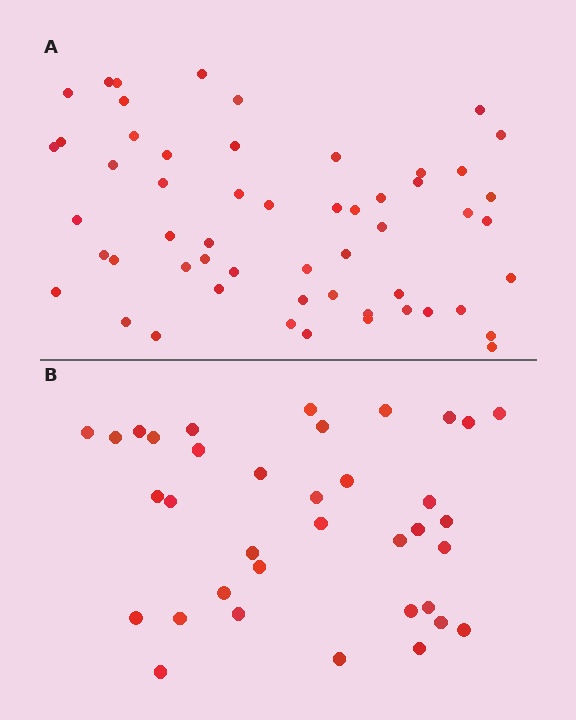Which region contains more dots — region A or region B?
Region A (the top region) has more dots.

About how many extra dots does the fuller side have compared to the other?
Region A has approximately 20 more dots than region B.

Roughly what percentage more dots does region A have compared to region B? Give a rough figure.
About 55% more.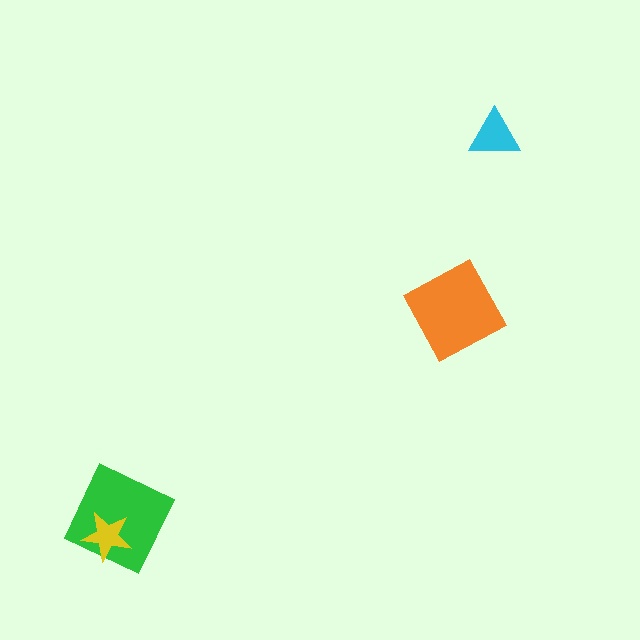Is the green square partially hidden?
Yes, it is partially covered by another shape.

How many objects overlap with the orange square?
0 objects overlap with the orange square.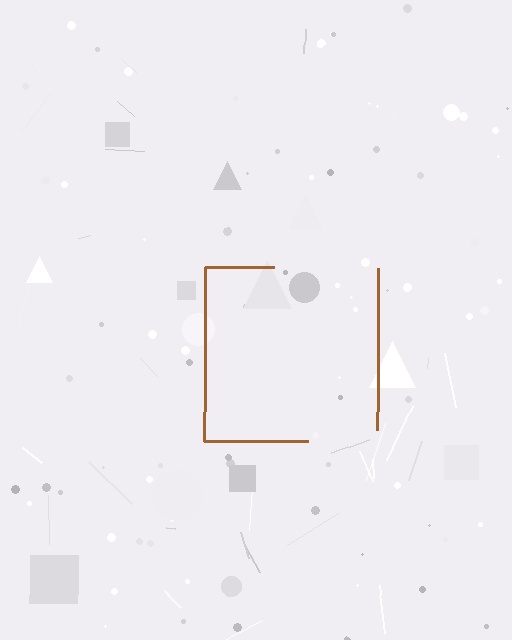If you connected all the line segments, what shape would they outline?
They would outline a square.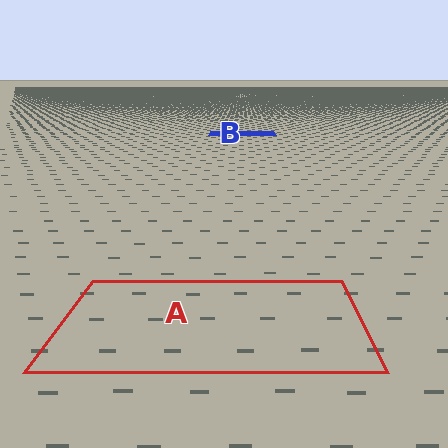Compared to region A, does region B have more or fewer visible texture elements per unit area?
Region B has more texture elements per unit area — they are packed more densely because it is farther away.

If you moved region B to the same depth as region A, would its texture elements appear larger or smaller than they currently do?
They would appear larger. At a closer depth, the same texture elements are projected at a bigger on-screen size.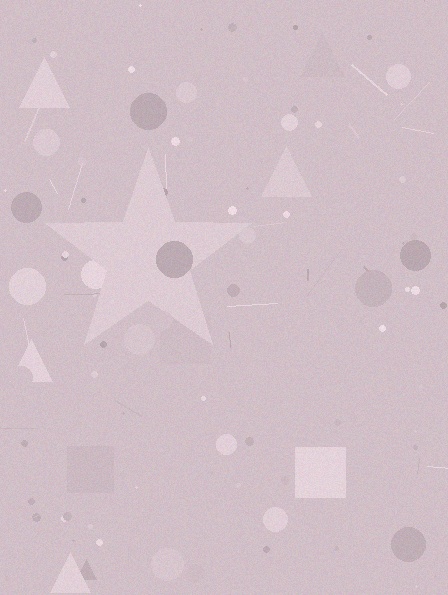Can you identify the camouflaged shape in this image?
The camouflaged shape is a star.